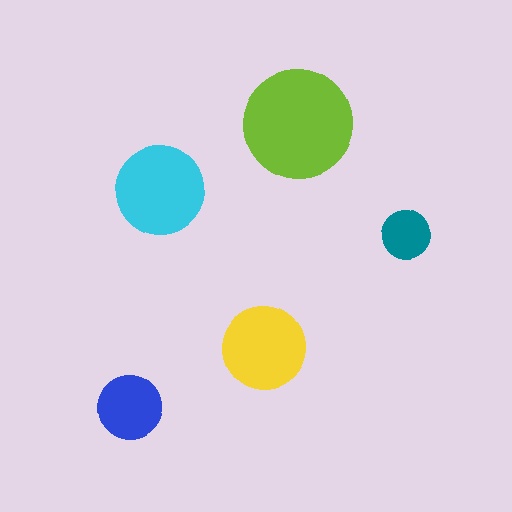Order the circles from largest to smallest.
the lime one, the cyan one, the yellow one, the blue one, the teal one.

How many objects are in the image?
There are 5 objects in the image.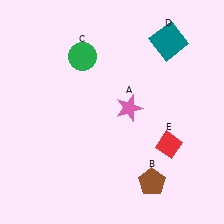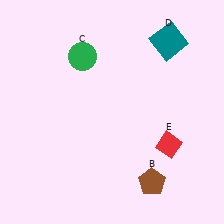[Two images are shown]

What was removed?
The pink star (A) was removed in Image 2.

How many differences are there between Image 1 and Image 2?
There is 1 difference between the two images.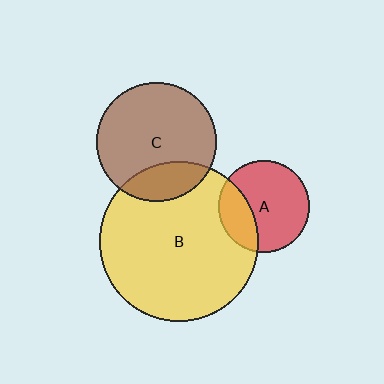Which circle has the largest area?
Circle B (yellow).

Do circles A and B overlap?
Yes.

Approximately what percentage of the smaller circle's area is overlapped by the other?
Approximately 30%.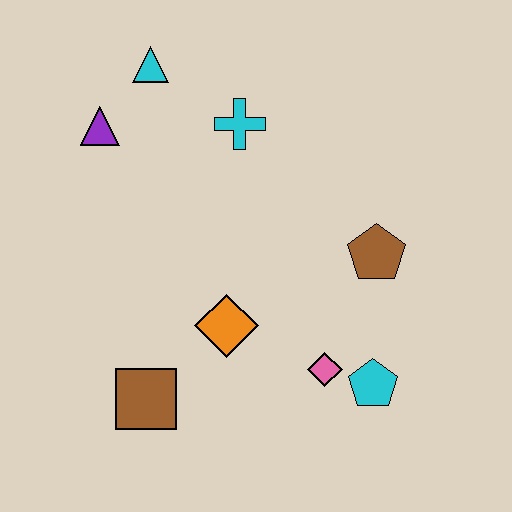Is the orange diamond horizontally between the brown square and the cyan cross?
Yes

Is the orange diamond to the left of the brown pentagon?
Yes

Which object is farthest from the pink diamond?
The cyan triangle is farthest from the pink diamond.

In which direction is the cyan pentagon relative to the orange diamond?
The cyan pentagon is to the right of the orange diamond.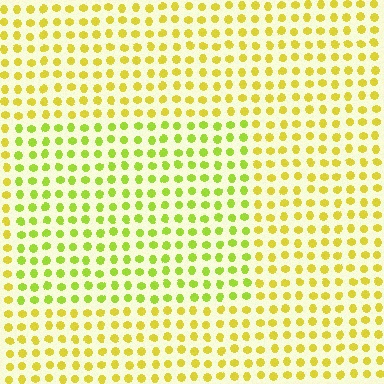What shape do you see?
I see a rectangle.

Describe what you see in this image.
The image is filled with small yellow elements in a uniform arrangement. A rectangle-shaped region is visible where the elements are tinted to a slightly different hue, forming a subtle color boundary.